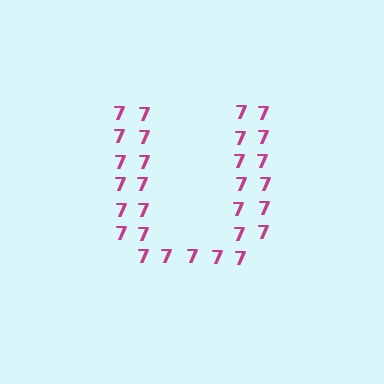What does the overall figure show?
The overall figure shows the letter U.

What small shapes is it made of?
It is made of small digit 7's.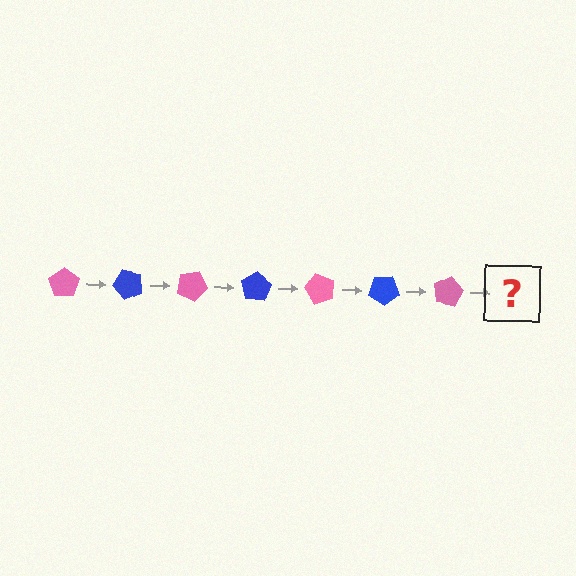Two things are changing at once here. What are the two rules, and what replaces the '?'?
The two rules are that it rotates 50 degrees each step and the color cycles through pink and blue. The '?' should be a blue pentagon, rotated 350 degrees from the start.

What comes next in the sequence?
The next element should be a blue pentagon, rotated 350 degrees from the start.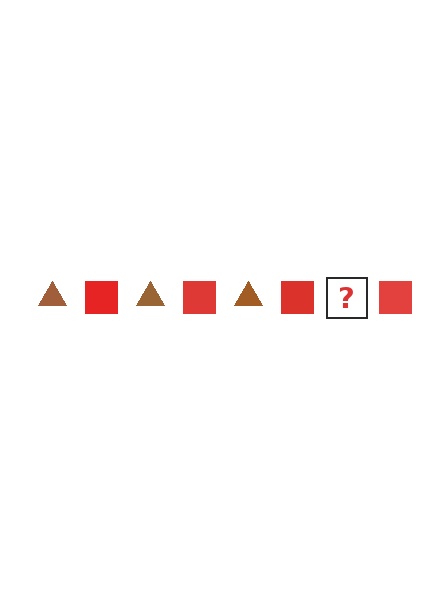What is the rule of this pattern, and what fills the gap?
The rule is that the pattern alternates between brown triangle and red square. The gap should be filled with a brown triangle.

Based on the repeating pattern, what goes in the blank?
The blank should be a brown triangle.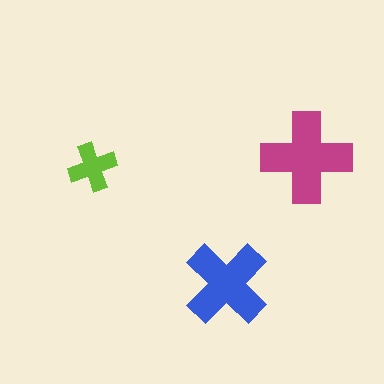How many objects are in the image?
There are 3 objects in the image.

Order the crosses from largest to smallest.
the magenta one, the blue one, the lime one.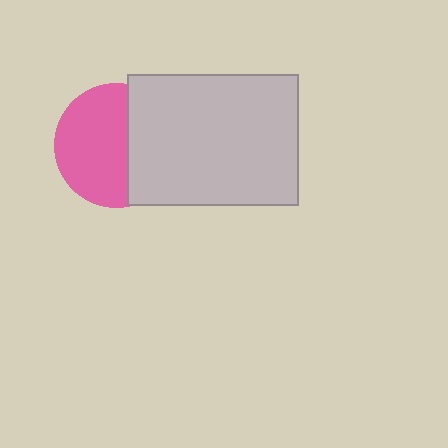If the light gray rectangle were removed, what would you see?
You would see the complete pink circle.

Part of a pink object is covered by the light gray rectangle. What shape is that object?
It is a circle.